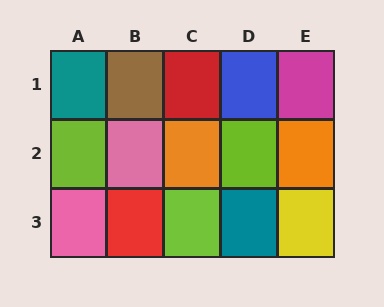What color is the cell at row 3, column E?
Yellow.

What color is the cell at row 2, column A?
Lime.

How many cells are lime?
3 cells are lime.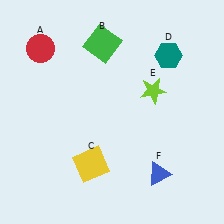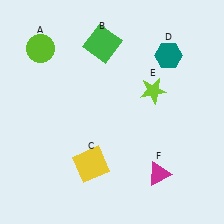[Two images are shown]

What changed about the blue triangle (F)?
In Image 1, F is blue. In Image 2, it changed to magenta.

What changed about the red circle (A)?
In Image 1, A is red. In Image 2, it changed to lime.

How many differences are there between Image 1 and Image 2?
There are 2 differences between the two images.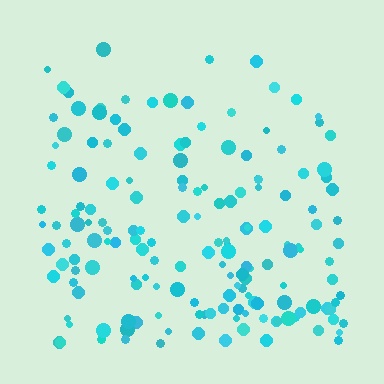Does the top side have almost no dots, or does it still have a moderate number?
Still a moderate number, just noticeably fewer than the bottom.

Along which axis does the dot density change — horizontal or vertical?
Vertical.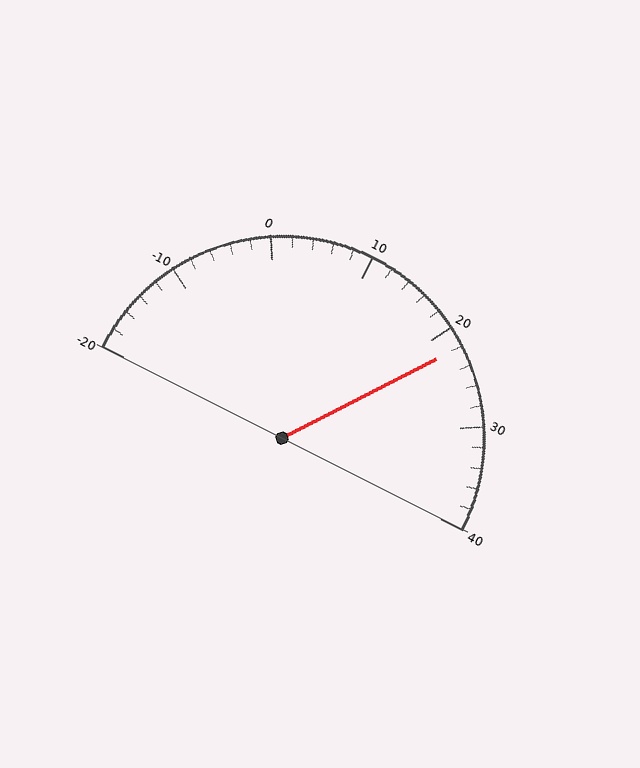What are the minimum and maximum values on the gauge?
The gauge ranges from -20 to 40.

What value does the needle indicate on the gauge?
The needle indicates approximately 22.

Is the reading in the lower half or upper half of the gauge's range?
The reading is in the upper half of the range (-20 to 40).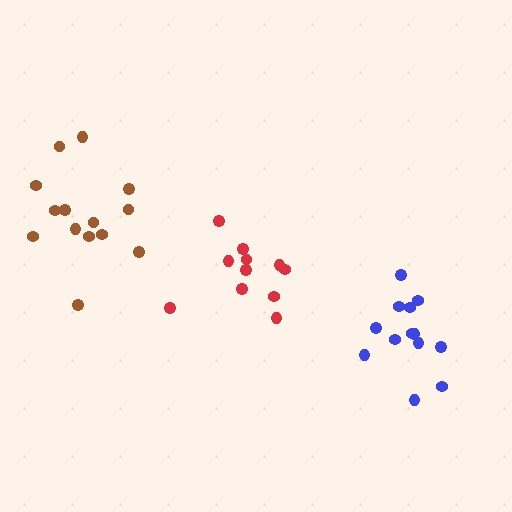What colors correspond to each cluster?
The clusters are colored: red, blue, brown.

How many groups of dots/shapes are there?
There are 3 groups.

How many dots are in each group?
Group 1: 11 dots, Group 2: 13 dots, Group 3: 14 dots (38 total).